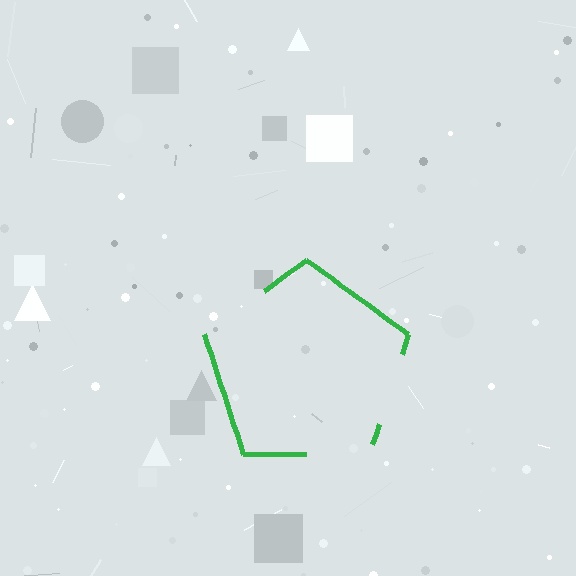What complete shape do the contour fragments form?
The contour fragments form a pentagon.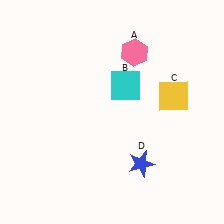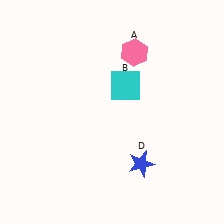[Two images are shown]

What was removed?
The yellow square (C) was removed in Image 2.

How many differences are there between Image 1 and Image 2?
There is 1 difference between the two images.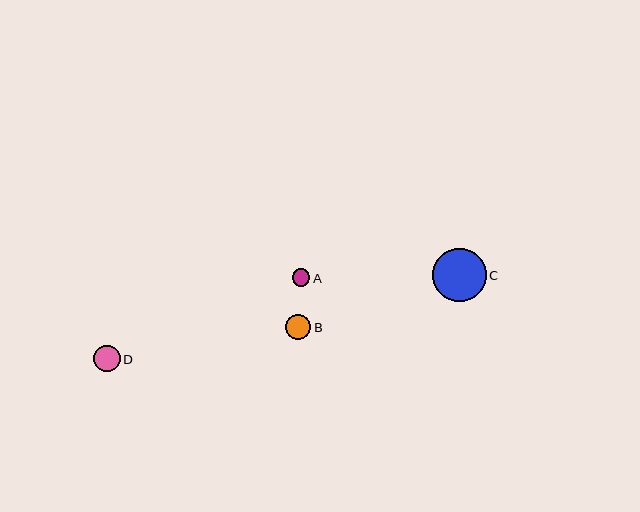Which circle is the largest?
Circle C is the largest with a size of approximately 53 pixels.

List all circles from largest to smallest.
From largest to smallest: C, D, B, A.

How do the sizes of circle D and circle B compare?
Circle D and circle B are approximately the same size.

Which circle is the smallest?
Circle A is the smallest with a size of approximately 18 pixels.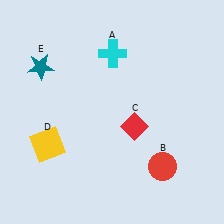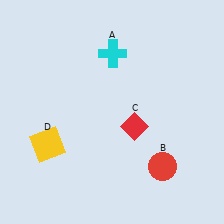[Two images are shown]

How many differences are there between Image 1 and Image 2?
There is 1 difference between the two images.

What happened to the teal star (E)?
The teal star (E) was removed in Image 2. It was in the top-left area of Image 1.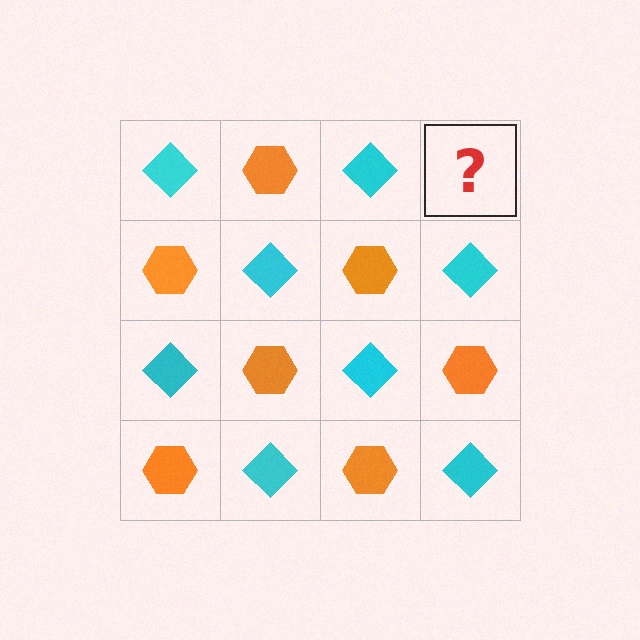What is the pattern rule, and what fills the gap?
The rule is that it alternates cyan diamond and orange hexagon in a checkerboard pattern. The gap should be filled with an orange hexagon.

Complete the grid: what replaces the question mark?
The question mark should be replaced with an orange hexagon.